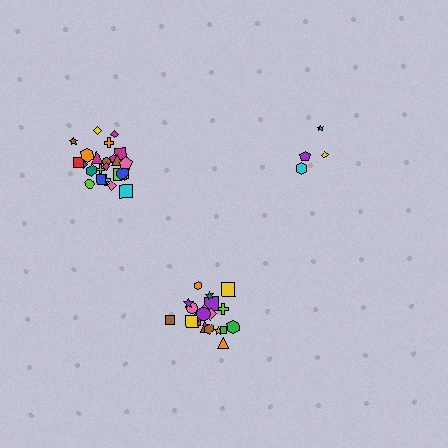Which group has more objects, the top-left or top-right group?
The top-left group.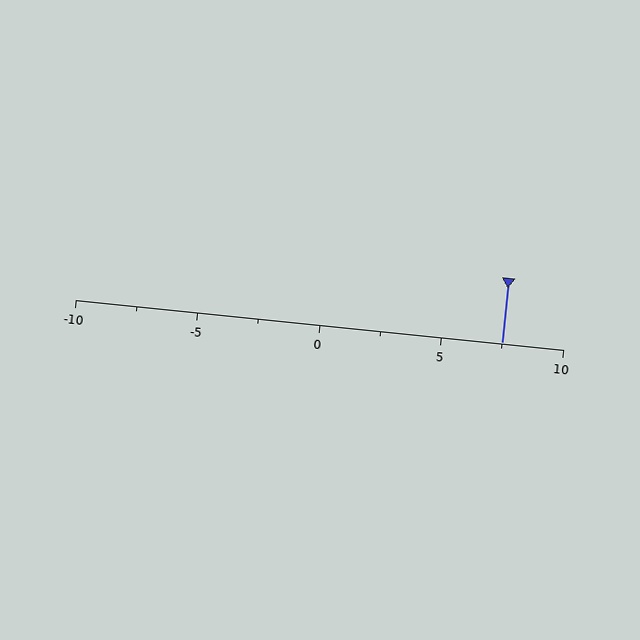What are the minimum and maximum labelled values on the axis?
The axis runs from -10 to 10.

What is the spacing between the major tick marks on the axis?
The major ticks are spaced 5 apart.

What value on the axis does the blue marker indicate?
The marker indicates approximately 7.5.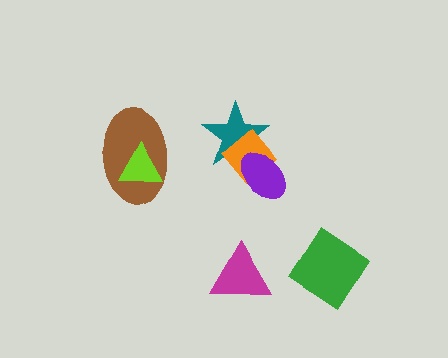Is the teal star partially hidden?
Yes, it is partially covered by another shape.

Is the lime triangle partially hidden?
No, no other shape covers it.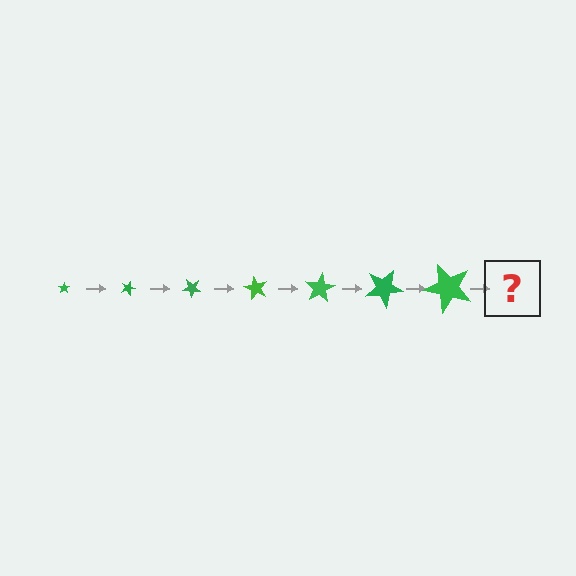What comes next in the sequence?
The next element should be a star, larger than the previous one and rotated 140 degrees from the start.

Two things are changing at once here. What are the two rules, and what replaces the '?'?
The two rules are that the star grows larger each step and it rotates 20 degrees each step. The '?' should be a star, larger than the previous one and rotated 140 degrees from the start.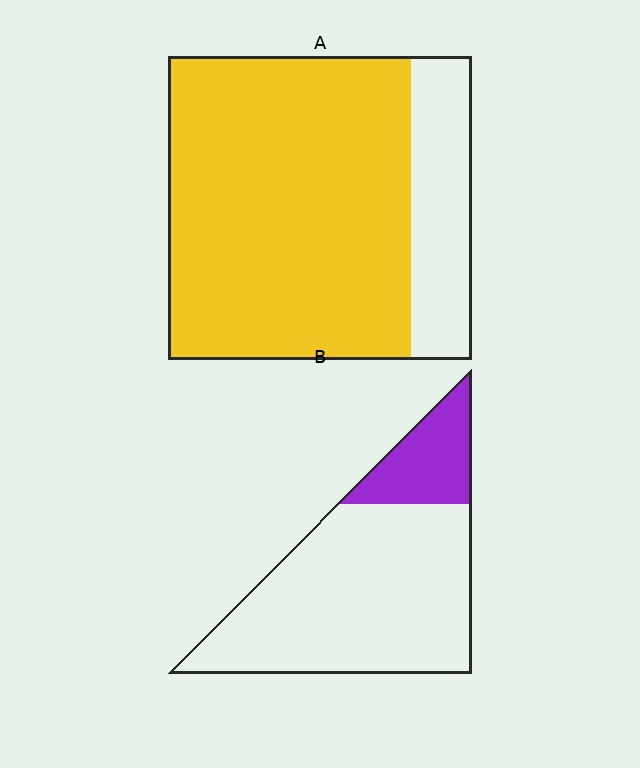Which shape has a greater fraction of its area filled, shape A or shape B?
Shape A.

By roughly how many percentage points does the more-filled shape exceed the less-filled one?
By roughly 60 percentage points (A over B).